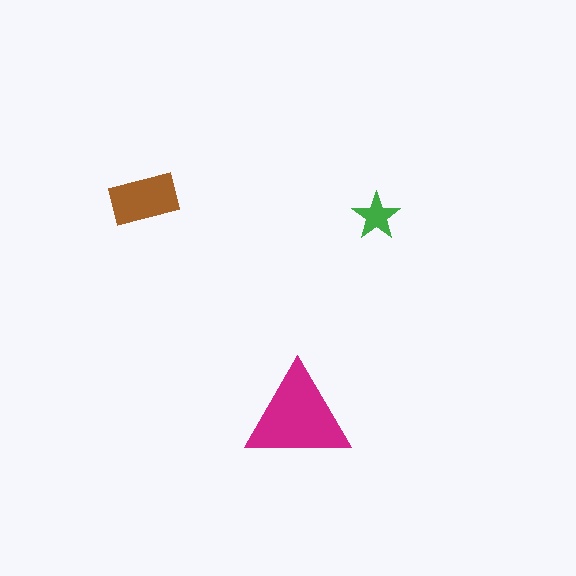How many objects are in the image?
There are 3 objects in the image.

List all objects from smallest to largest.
The green star, the brown rectangle, the magenta triangle.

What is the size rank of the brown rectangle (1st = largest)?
2nd.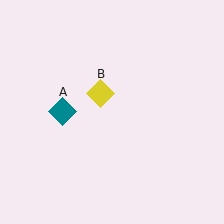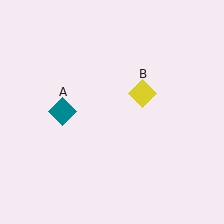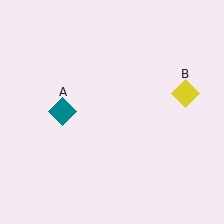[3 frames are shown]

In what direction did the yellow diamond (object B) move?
The yellow diamond (object B) moved right.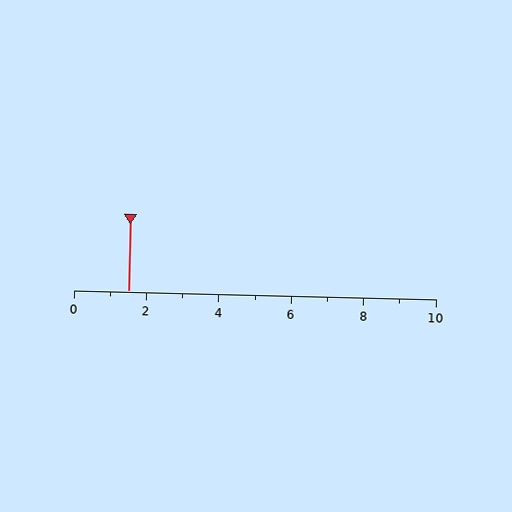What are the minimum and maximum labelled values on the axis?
The axis runs from 0 to 10.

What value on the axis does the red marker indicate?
The marker indicates approximately 1.5.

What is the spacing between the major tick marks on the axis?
The major ticks are spaced 2 apart.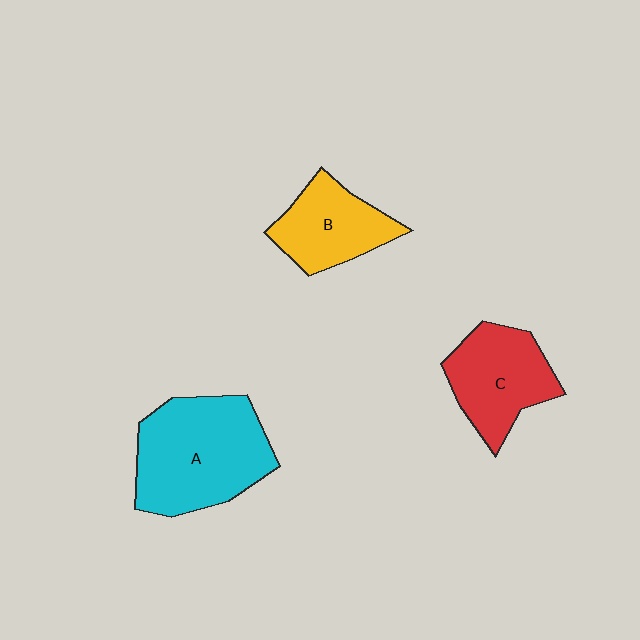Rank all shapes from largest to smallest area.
From largest to smallest: A (cyan), C (red), B (yellow).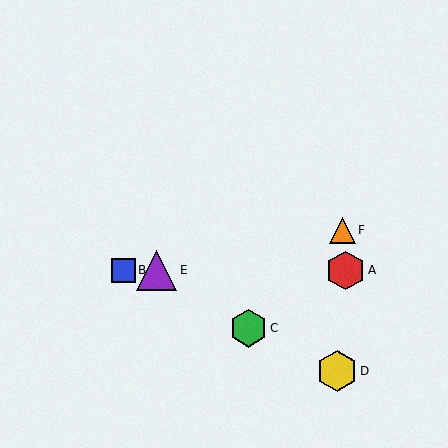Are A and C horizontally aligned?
No, A is at y≈270 and C is at y≈328.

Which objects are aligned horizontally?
Objects A, B, E are aligned horizontally.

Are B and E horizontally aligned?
Yes, both are at y≈270.